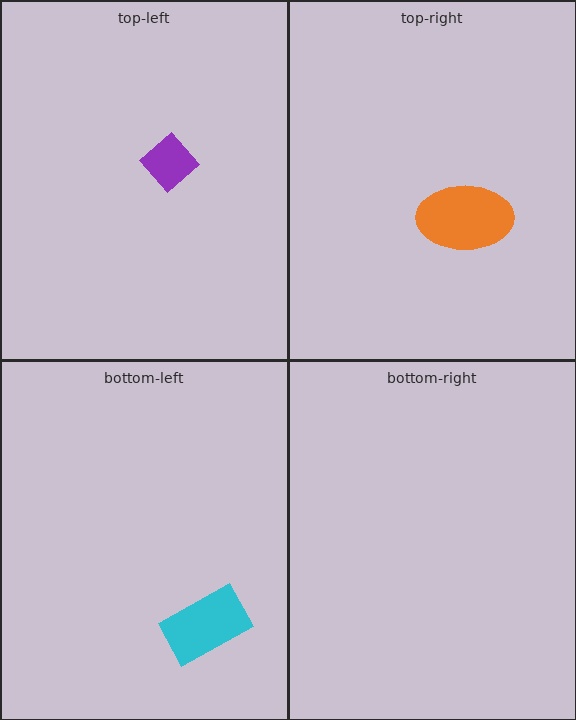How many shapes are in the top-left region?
1.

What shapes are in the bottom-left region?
The cyan rectangle.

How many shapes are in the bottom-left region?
1.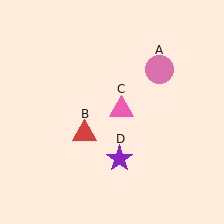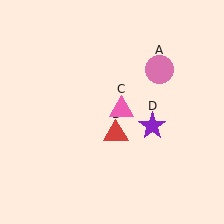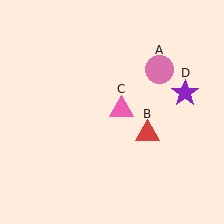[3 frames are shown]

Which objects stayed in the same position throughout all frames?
Pink circle (object A) and pink triangle (object C) remained stationary.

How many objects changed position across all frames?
2 objects changed position: red triangle (object B), purple star (object D).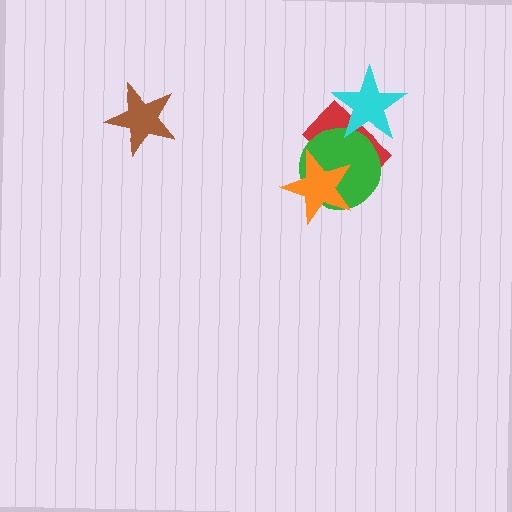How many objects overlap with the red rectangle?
3 objects overlap with the red rectangle.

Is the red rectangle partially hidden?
Yes, it is partially covered by another shape.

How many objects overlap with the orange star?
2 objects overlap with the orange star.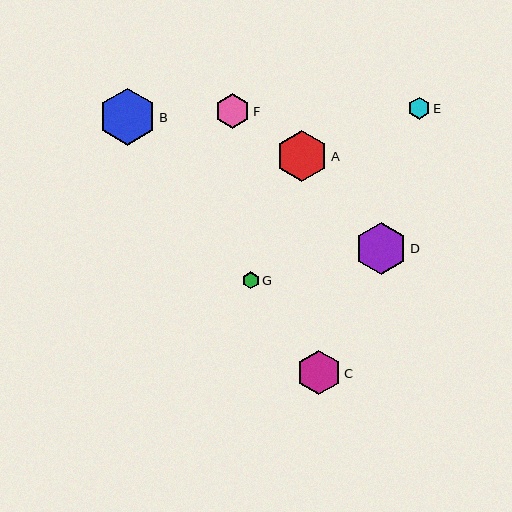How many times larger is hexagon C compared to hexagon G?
Hexagon C is approximately 2.7 times the size of hexagon G.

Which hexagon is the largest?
Hexagon B is the largest with a size of approximately 57 pixels.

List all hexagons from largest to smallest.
From largest to smallest: B, A, D, C, F, E, G.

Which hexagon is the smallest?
Hexagon G is the smallest with a size of approximately 16 pixels.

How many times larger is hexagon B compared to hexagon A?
Hexagon B is approximately 1.1 times the size of hexagon A.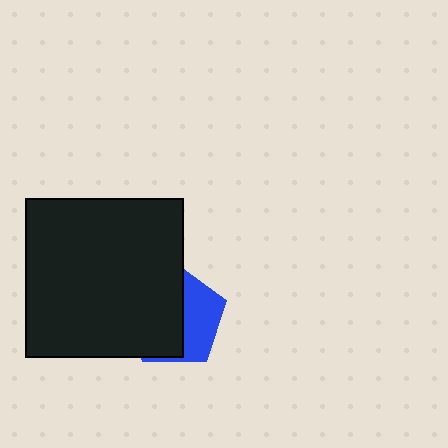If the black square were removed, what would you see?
You would see the complete blue pentagon.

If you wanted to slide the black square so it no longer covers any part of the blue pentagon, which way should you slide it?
Slide it left — that is the most direct way to separate the two shapes.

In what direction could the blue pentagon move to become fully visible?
The blue pentagon could move right. That would shift it out from behind the black square entirely.